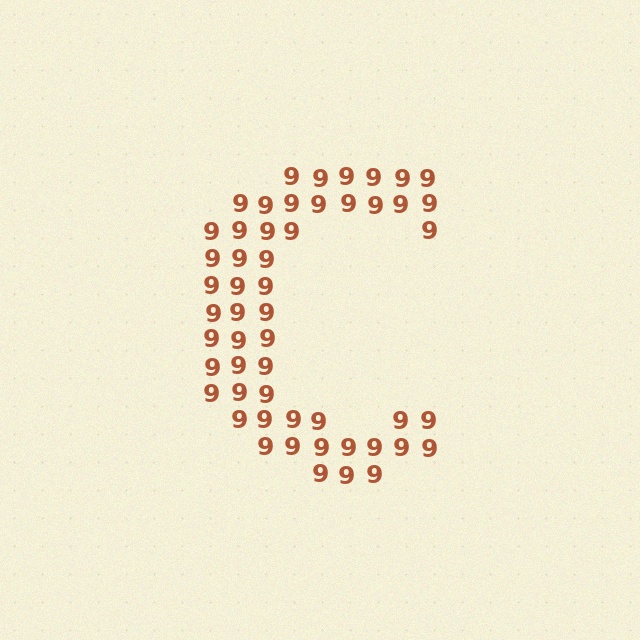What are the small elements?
The small elements are digit 9's.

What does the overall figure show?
The overall figure shows the letter C.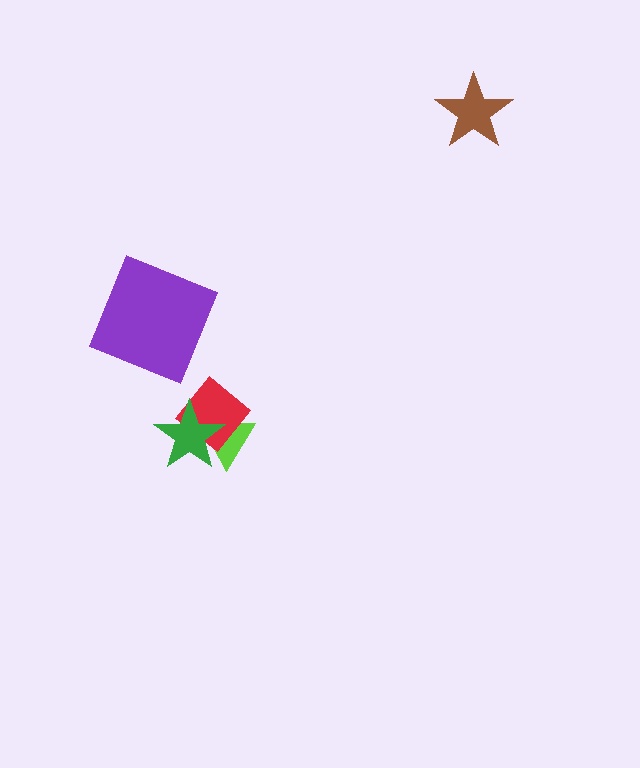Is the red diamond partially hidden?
Yes, it is partially covered by another shape.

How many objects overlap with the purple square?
0 objects overlap with the purple square.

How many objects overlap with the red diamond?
2 objects overlap with the red diamond.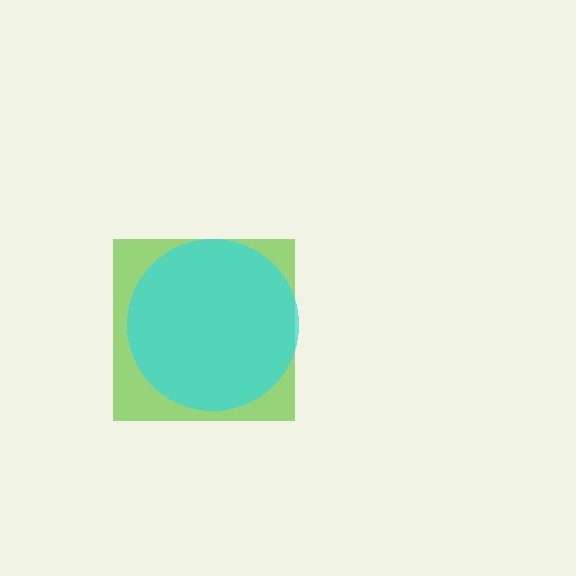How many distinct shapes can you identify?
There are 2 distinct shapes: a lime square, a cyan circle.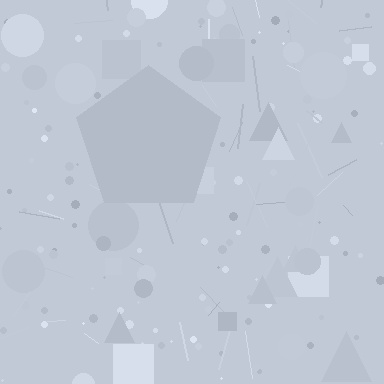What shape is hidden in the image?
A pentagon is hidden in the image.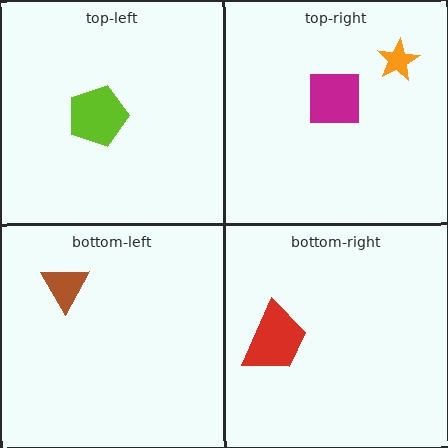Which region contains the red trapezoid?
The bottom-right region.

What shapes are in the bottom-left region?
The brown triangle.